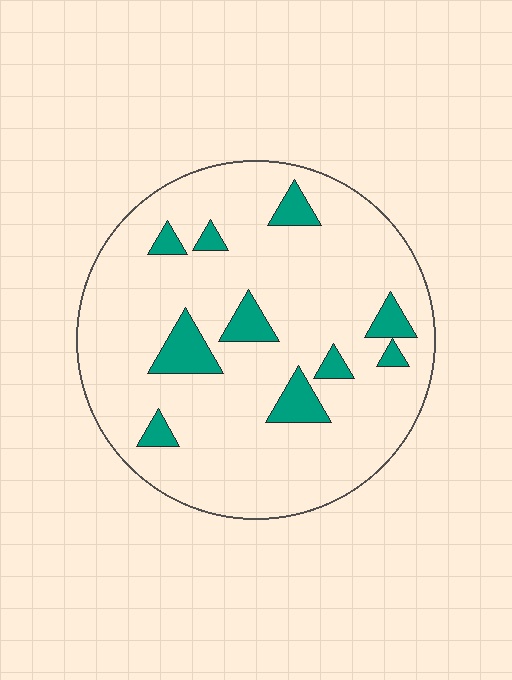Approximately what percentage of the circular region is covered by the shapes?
Approximately 10%.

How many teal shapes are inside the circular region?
10.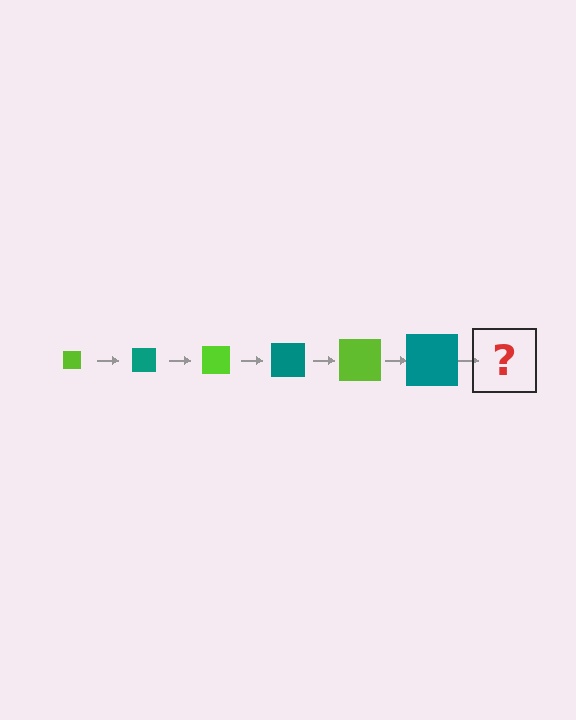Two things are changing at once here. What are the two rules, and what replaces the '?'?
The two rules are that the square grows larger each step and the color cycles through lime and teal. The '?' should be a lime square, larger than the previous one.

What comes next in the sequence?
The next element should be a lime square, larger than the previous one.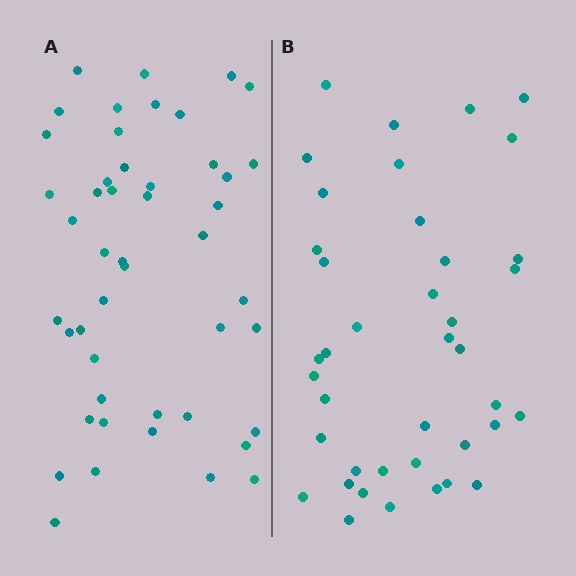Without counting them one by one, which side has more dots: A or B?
Region A (the left region) has more dots.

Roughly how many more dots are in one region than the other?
Region A has roughly 8 or so more dots than region B.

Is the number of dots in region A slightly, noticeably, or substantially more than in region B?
Region A has only slightly more — the two regions are fairly close. The ratio is roughly 1.2 to 1.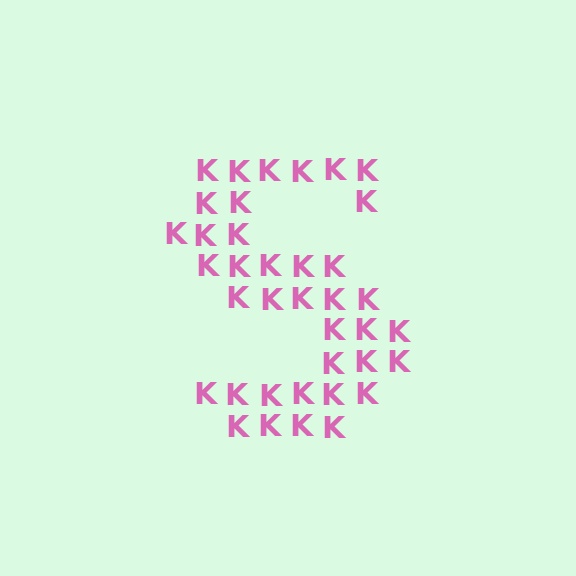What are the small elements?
The small elements are letter K's.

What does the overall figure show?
The overall figure shows the letter S.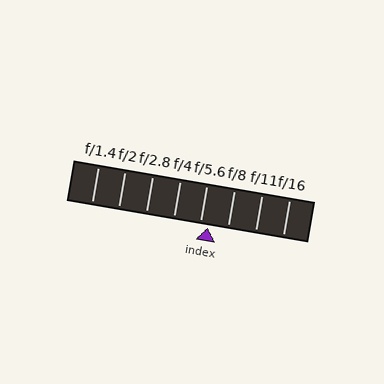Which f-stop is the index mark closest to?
The index mark is closest to f/5.6.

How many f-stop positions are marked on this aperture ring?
There are 8 f-stop positions marked.